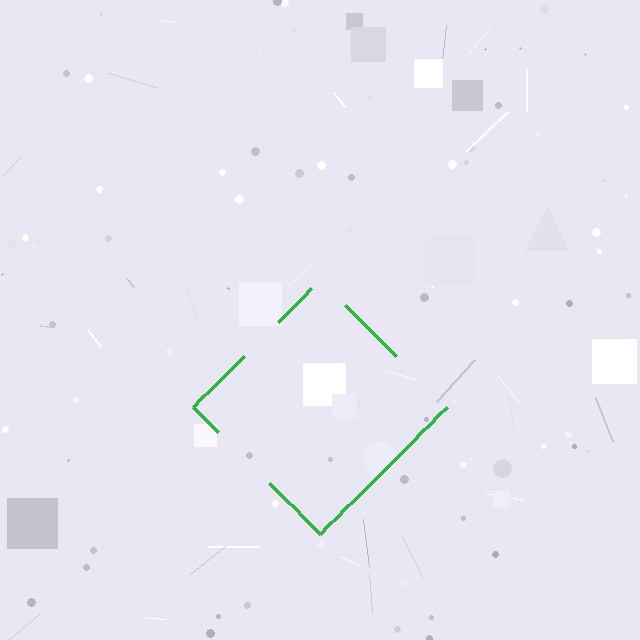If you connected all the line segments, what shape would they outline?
They would outline a diamond.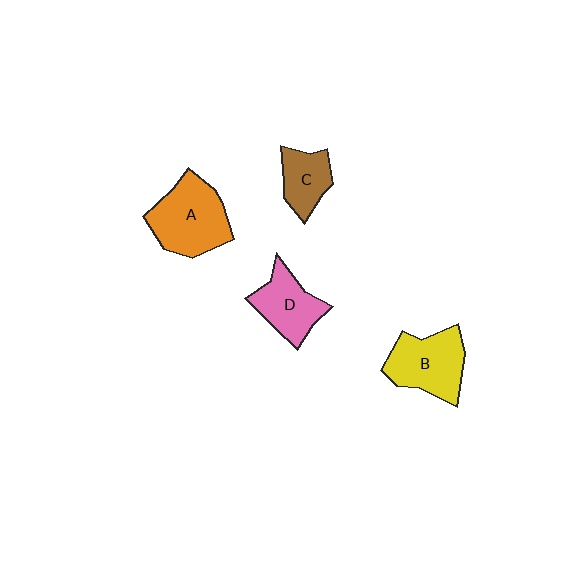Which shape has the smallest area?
Shape C (brown).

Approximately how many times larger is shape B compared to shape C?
Approximately 1.6 times.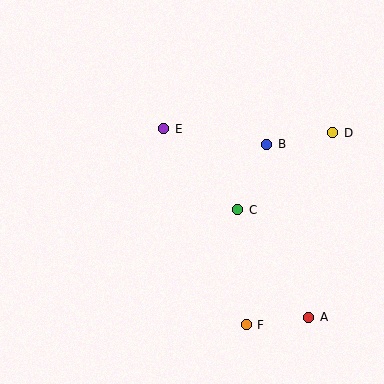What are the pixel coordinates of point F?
Point F is at (246, 325).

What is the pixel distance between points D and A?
The distance between D and A is 186 pixels.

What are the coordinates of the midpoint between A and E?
The midpoint between A and E is at (236, 223).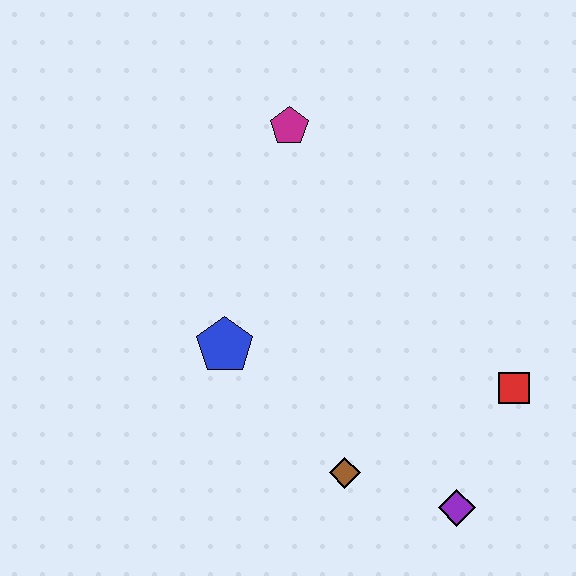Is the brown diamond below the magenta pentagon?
Yes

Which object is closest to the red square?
The purple diamond is closest to the red square.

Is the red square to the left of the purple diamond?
No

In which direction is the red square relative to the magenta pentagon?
The red square is below the magenta pentagon.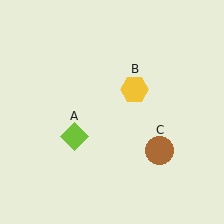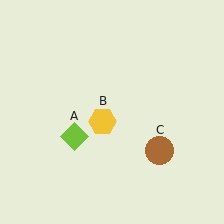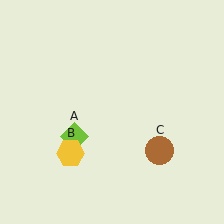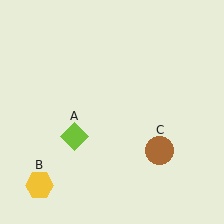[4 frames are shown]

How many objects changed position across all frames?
1 object changed position: yellow hexagon (object B).